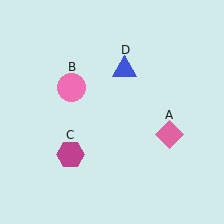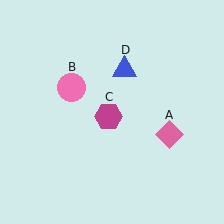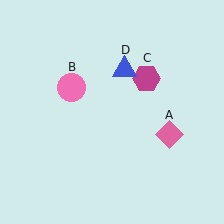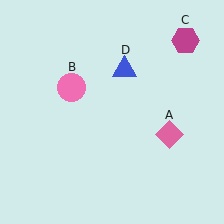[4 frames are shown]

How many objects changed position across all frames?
1 object changed position: magenta hexagon (object C).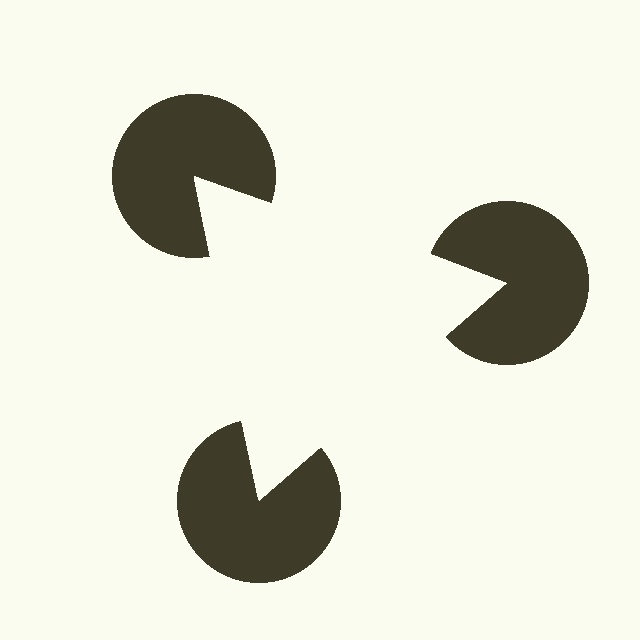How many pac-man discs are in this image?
There are 3 — one at each vertex of the illusory triangle.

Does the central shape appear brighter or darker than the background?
It typically appears slightly brighter than the background, even though no actual brightness change is drawn.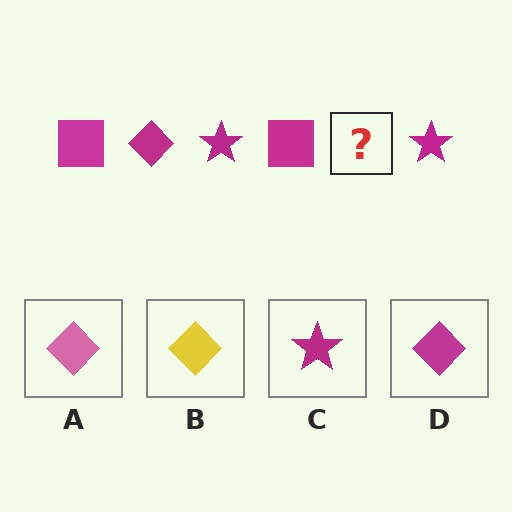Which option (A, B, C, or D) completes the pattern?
D.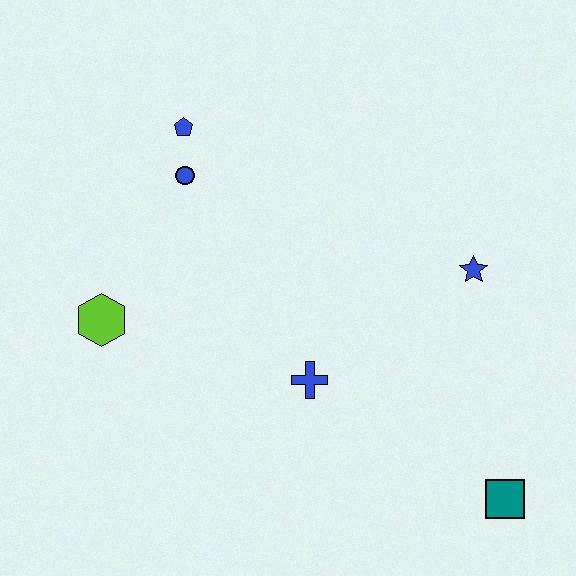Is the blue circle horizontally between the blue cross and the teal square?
No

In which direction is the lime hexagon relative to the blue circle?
The lime hexagon is below the blue circle.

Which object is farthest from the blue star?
The lime hexagon is farthest from the blue star.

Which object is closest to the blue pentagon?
The blue circle is closest to the blue pentagon.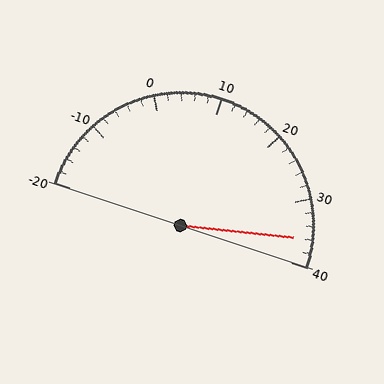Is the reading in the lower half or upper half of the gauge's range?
The reading is in the upper half of the range (-20 to 40).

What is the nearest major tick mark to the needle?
The nearest major tick mark is 40.